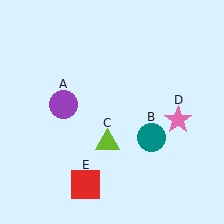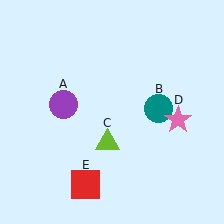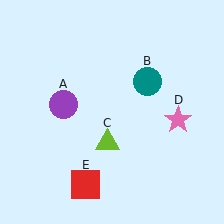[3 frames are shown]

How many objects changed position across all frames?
1 object changed position: teal circle (object B).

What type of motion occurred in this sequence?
The teal circle (object B) rotated counterclockwise around the center of the scene.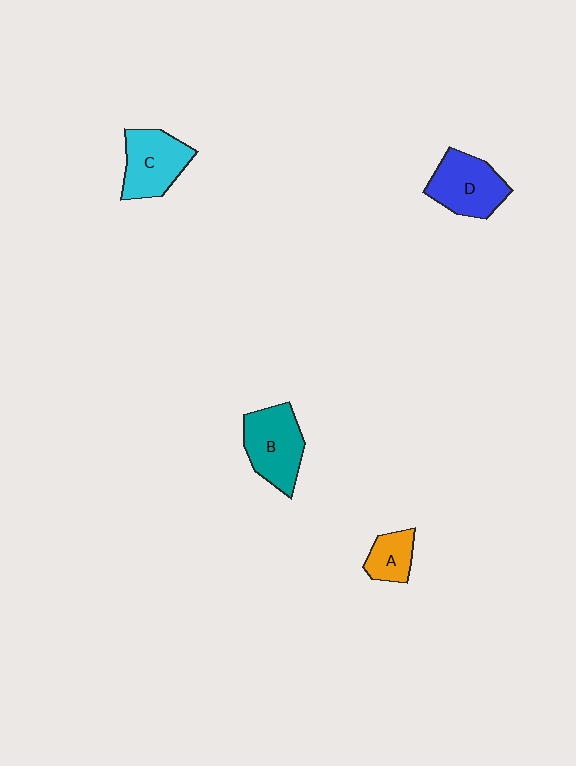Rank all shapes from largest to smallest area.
From largest to smallest: B (teal), D (blue), C (cyan), A (orange).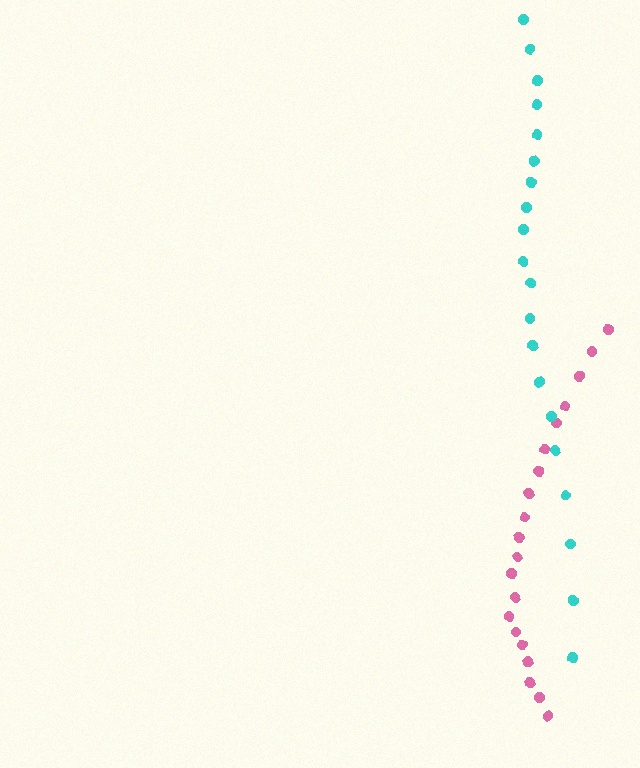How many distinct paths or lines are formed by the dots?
There are 2 distinct paths.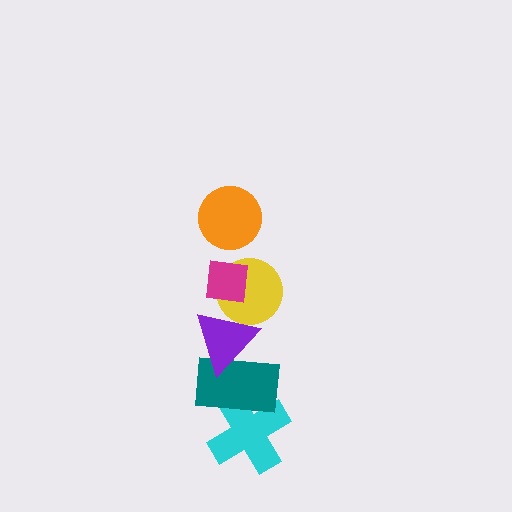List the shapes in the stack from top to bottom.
From top to bottom: the orange circle, the magenta square, the yellow circle, the purple triangle, the teal rectangle, the cyan cross.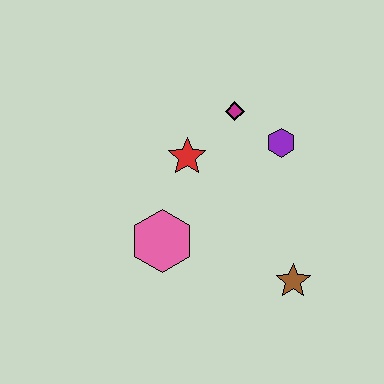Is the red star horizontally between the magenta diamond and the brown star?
No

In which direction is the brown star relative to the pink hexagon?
The brown star is to the right of the pink hexagon.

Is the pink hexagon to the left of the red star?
Yes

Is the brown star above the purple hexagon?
No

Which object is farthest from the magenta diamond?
The brown star is farthest from the magenta diamond.